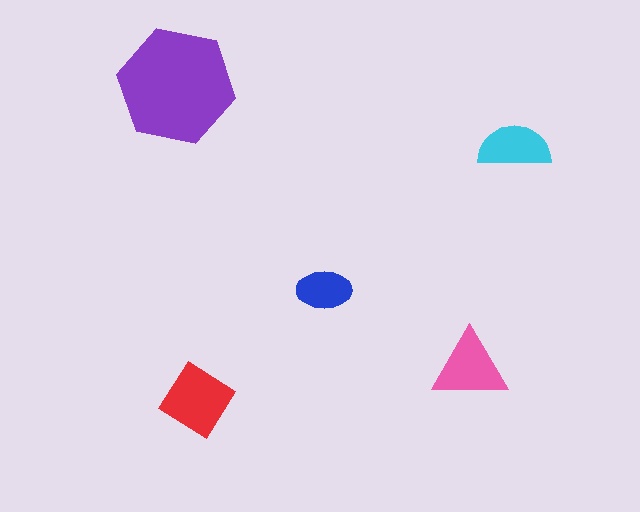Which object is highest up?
The purple hexagon is topmost.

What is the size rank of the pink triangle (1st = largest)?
3rd.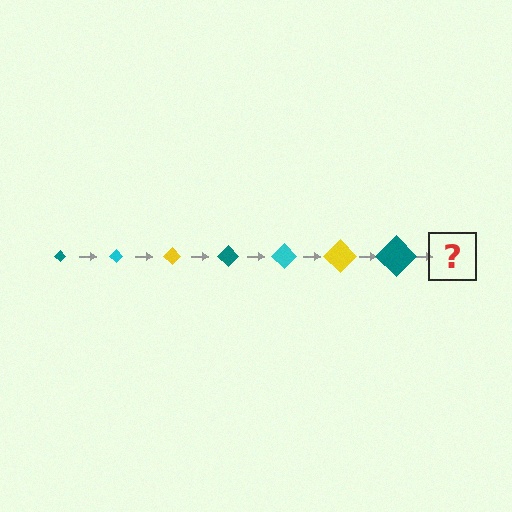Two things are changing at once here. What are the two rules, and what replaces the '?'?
The two rules are that the diamond grows larger each step and the color cycles through teal, cyan, and yellow. The '?' should be a cyan diamond, larger than the previous one.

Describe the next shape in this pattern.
It should be a cyan diamond, larger than the previous one.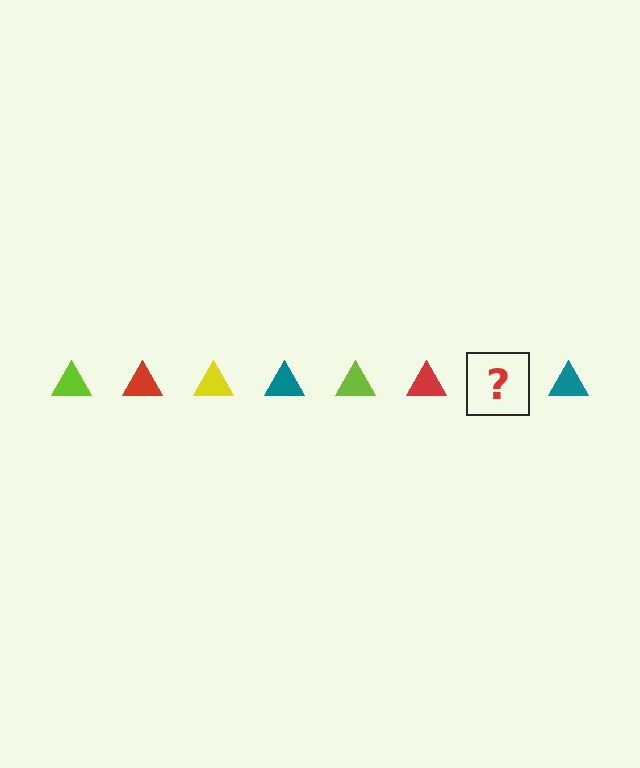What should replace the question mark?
The question mark should be replaced with a yellow triangle.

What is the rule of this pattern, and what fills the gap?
The rule is that the pattern cycles through lime, red, yellow, teal triangles. The gap should be filled with a yellow triangle.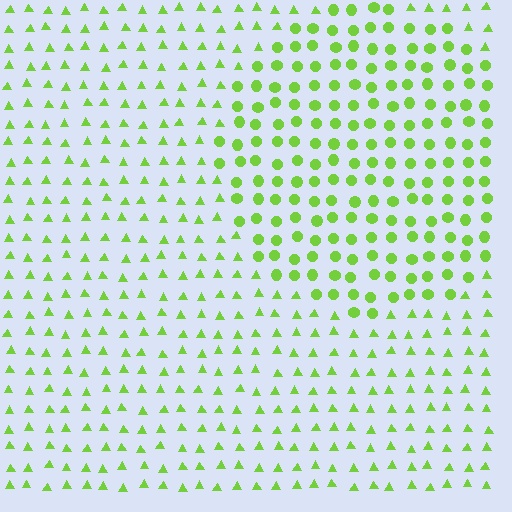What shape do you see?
I see a circle.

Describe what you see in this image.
The image is filled with small lime elements arranged in a uniform grid. A circle-shaped region contains circles, while the surrounding area contains triangles. The boundary is defined purely by the change in element shape.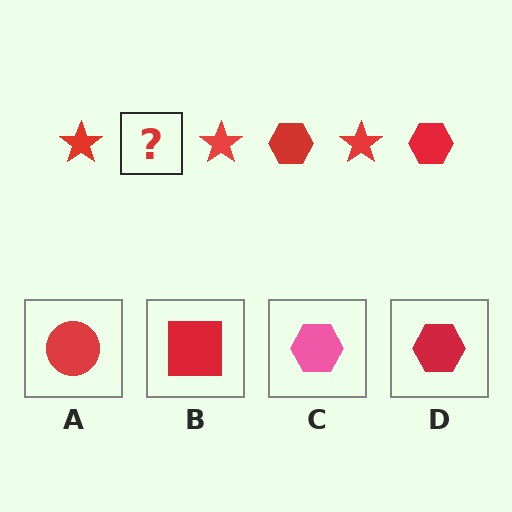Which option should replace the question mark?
Option D.